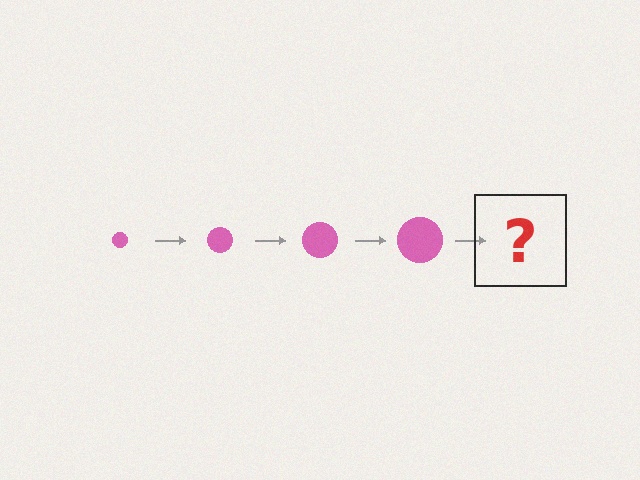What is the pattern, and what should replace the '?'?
The pattern is that the circle gets progressively larger each step. The '?' should be a pink circle, larger than the previous one.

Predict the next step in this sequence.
The next step is a pink circle, larger than the previous one.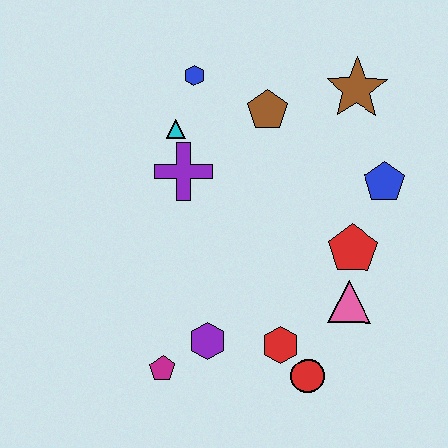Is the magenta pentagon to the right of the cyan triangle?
No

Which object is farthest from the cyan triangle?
The red circle is farthest from the cyan triangle.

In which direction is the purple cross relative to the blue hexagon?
The purple cross is below the blue hexagon.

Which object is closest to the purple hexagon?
The magenta pentagon is closest to the purple hexagon.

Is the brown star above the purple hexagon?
Yes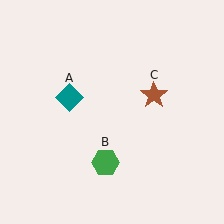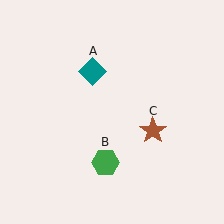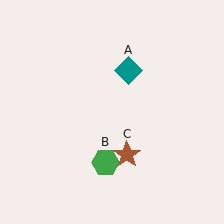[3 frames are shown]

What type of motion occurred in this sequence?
The teal diamond (object A), brown star (object C) rotated clockwise around the center of the scene.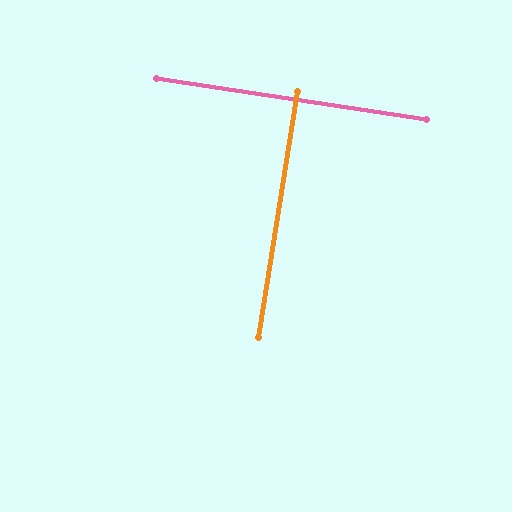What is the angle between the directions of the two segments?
Approximately 90 degrees.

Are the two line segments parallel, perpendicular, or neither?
Perpendicular — they meet at approximately 90°.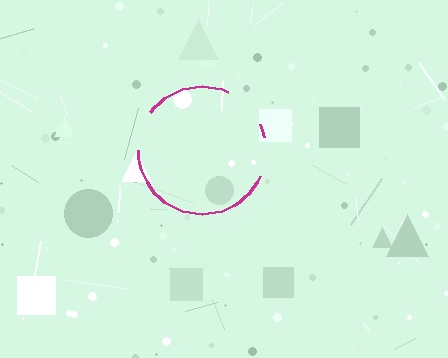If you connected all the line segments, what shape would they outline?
They would outline a circle.